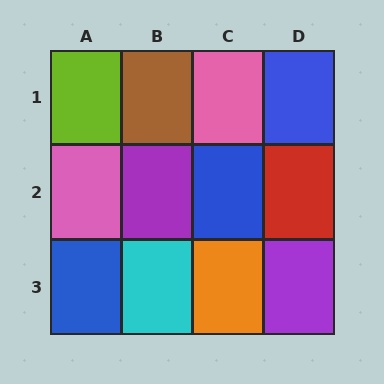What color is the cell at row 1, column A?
Lime.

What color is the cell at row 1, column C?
Pink.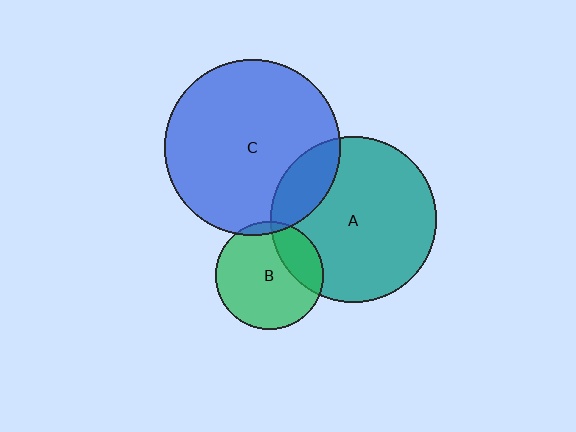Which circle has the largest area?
Circle C (blue).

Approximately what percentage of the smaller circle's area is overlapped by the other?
Approximately 20%.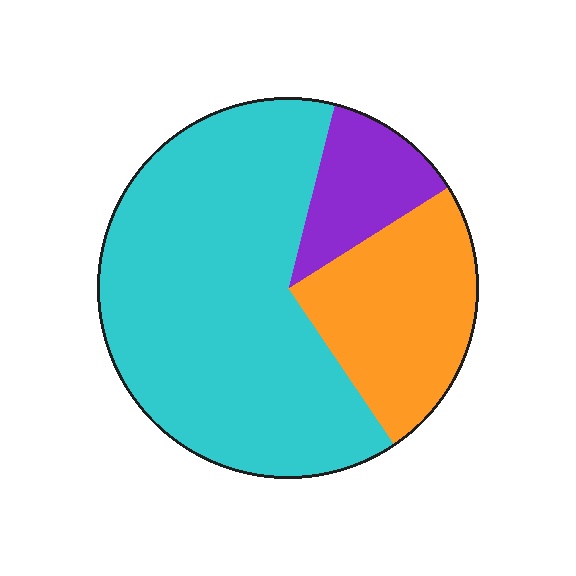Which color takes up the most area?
Cyan, at roughly 65%.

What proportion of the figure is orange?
Orange covers about 25% of the figure.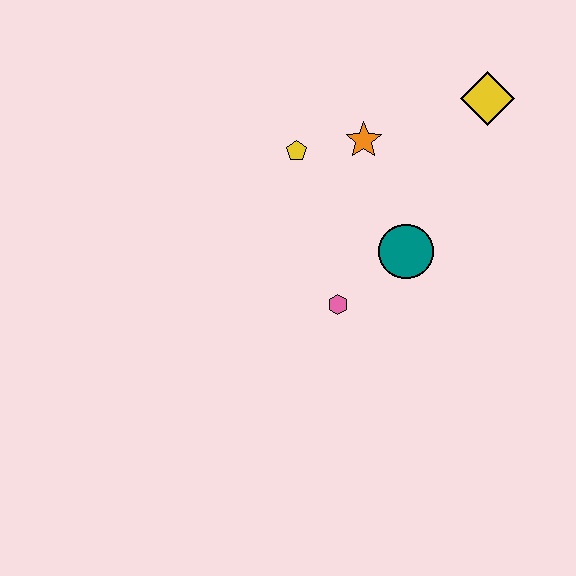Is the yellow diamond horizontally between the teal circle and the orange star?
No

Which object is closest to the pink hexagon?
The teal circle is closest to the pink hexagon.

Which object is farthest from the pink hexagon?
The yellow diamond is farthest from the pink hexagon.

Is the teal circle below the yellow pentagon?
Yes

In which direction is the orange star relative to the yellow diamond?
The orange star is to the left of the yellow diamond.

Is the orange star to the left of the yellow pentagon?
No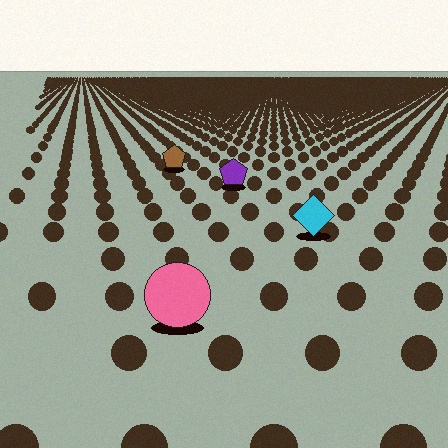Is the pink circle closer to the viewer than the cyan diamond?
Yes. The pink circle is closer — you can tell from the texture gradient: the ground texture is coarser near it.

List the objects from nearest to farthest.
From nearest to farthest: the pink circle, the cyan diamond, the purple pentagon, the brown pentagon.